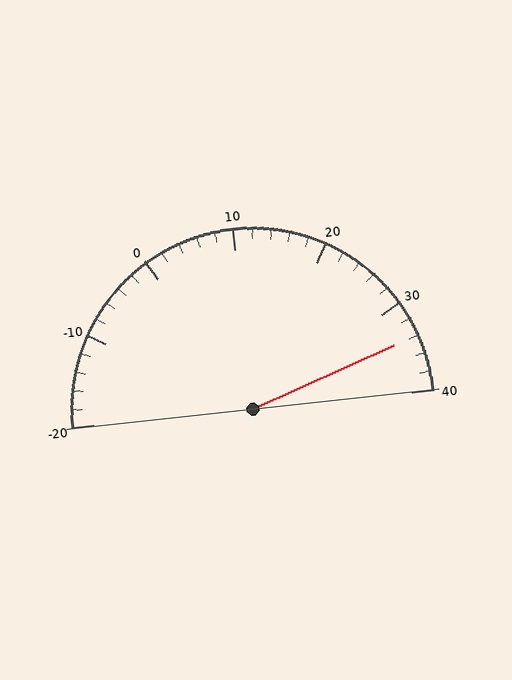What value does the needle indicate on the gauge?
The needle indicates approximately 34.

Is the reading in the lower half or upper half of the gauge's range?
The reading is in the upper half of the range (-20 to 40).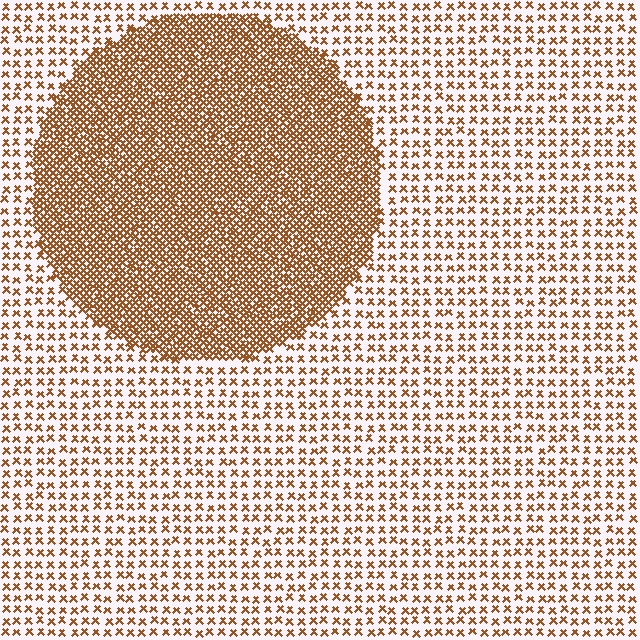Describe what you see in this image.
The image contains small brown elements arranged at two different densities. A circle-shaped region is visible where the elements are more densely packed than the surrounding area.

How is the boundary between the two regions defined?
The boundary is defined by a change in element density (approximately 2.9x ratio). All elements are the same color, size, and shape.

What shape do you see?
I see a circle.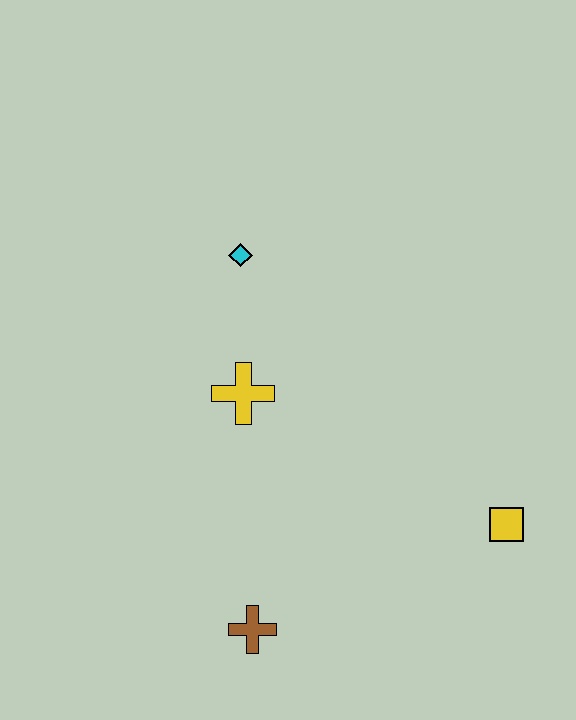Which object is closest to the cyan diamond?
The yellow cross is closest to the cyan diamond.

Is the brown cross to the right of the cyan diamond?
Yes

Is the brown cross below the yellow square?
Yes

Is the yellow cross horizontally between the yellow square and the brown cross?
No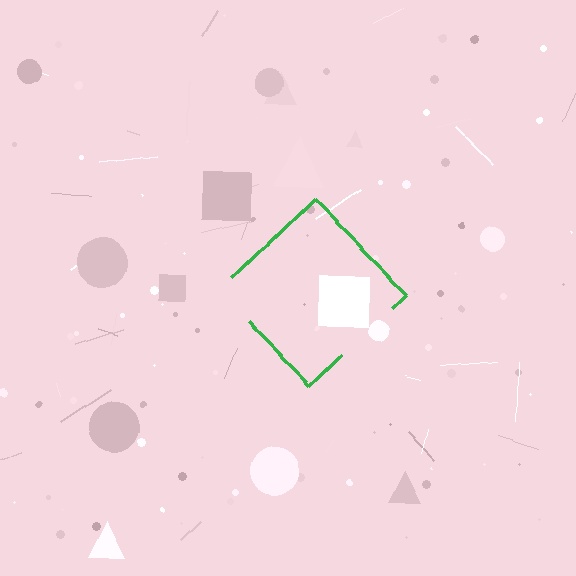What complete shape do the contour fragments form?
The contour fragments form a diamond.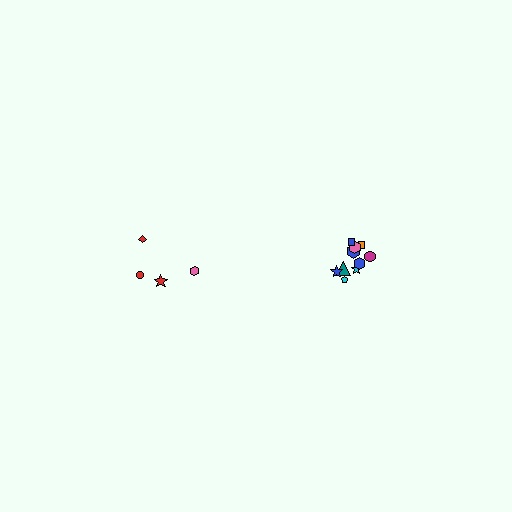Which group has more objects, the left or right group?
The right group.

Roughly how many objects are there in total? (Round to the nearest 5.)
Roughly 15 objects in total.